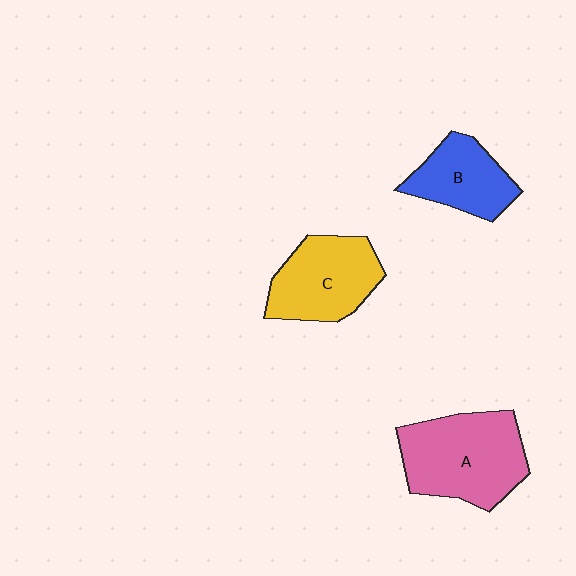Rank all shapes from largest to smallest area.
From largest to smallest: A (pink), C (yellow), B (blue).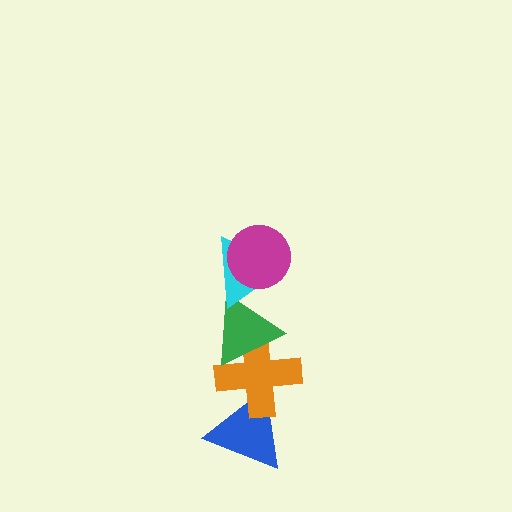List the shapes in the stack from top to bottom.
From top to bottom: the magenta circle, the cyan triangle, the green triangle, the orange cross, the blue triangle.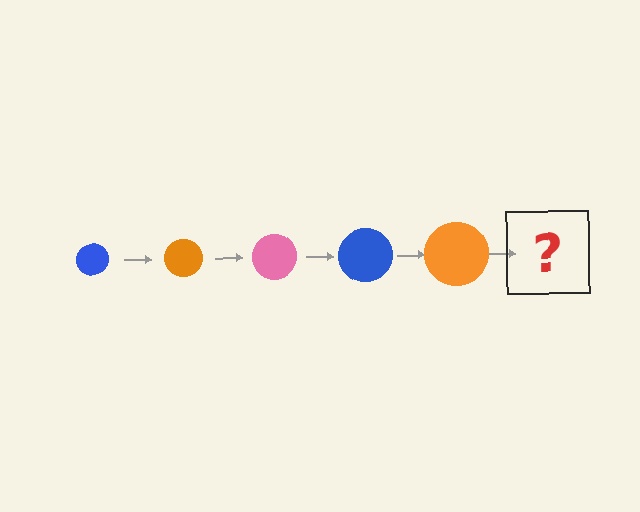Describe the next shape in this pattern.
It should be a pink circle, larger than the previous one.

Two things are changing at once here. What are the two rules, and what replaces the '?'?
The two rules are that the circle grows larger each step and the color cycles through blue, orange, and pink. The '?' should be a pink circle, larger than the previous one.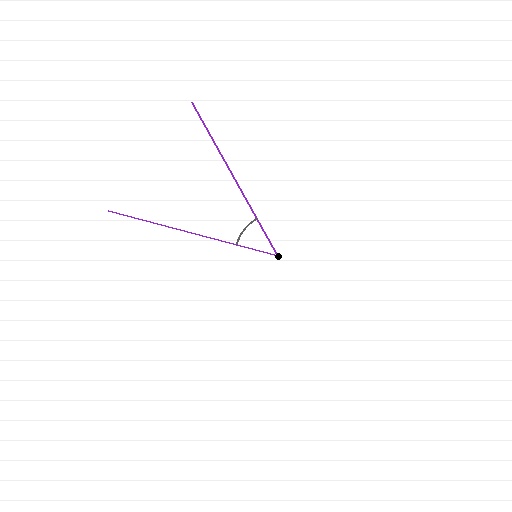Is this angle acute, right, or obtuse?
It is acute.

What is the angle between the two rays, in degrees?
Approximately 46 degrees.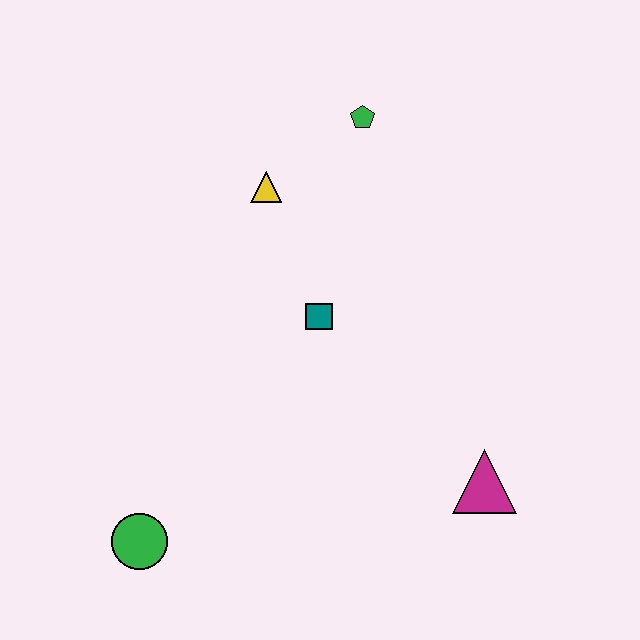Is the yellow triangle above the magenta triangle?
Yes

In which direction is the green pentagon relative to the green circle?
The green pentagon is above the green circle.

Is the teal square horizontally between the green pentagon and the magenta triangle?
No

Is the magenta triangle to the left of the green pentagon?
No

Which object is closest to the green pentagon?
The yellow triangle is closest to the green pentagon.